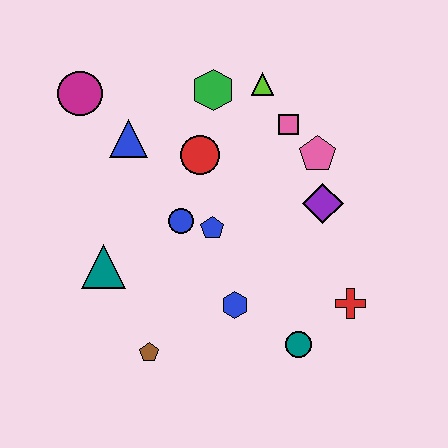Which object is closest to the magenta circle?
The blue triangle is closest to the magenta circle.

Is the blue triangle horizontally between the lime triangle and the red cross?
No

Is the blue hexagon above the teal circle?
Yes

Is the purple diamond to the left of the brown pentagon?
No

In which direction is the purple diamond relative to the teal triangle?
The purple diamond is to the right of the teal triangle.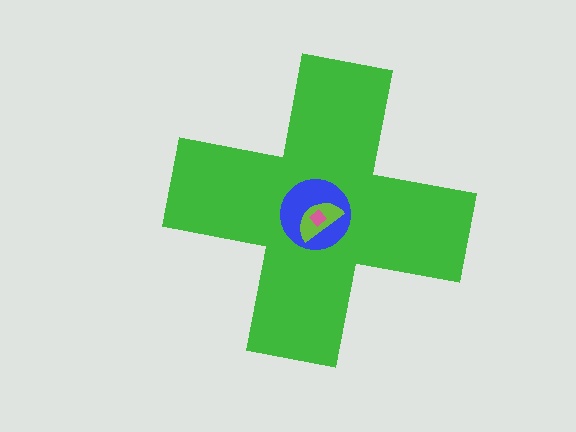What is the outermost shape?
The green cross.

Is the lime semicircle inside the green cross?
Yes.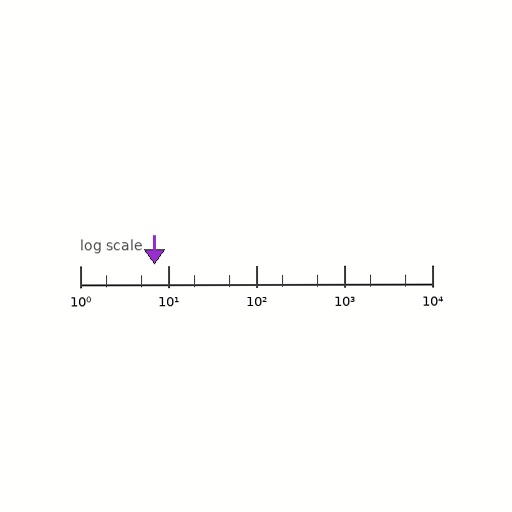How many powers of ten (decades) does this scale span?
The scale spans 4 decades, from 1 to 10000.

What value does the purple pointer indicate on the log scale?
The pointer indicates approximately 7.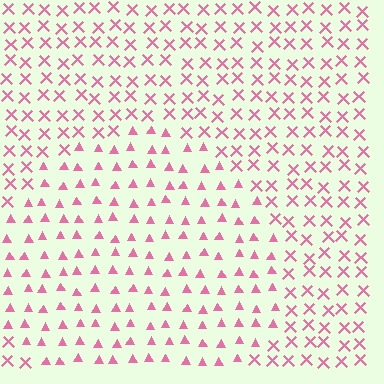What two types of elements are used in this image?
The image uses triangles inside the circle region and X marks outside it.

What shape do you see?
I see a circle.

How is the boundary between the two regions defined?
The boundary is defined by a change in element shape: triangles inside vs. X marks outside. All elements share the same color and spacing.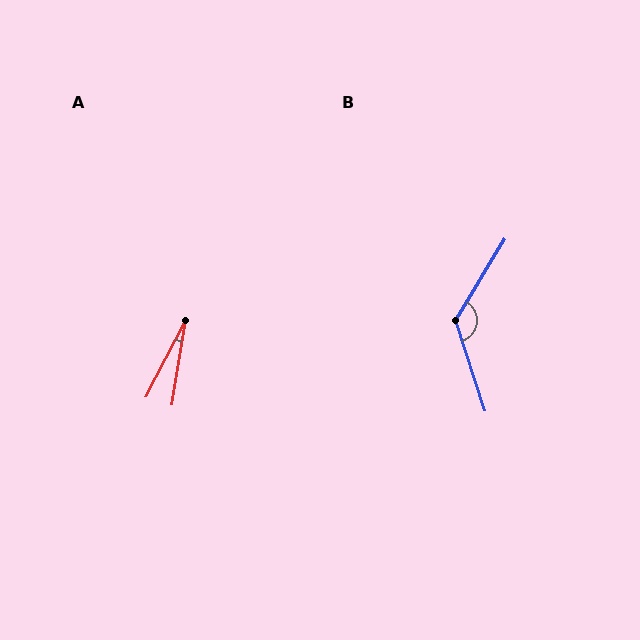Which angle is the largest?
B, at approximately 130 degrees.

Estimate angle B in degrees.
Approximately 130 degrees.